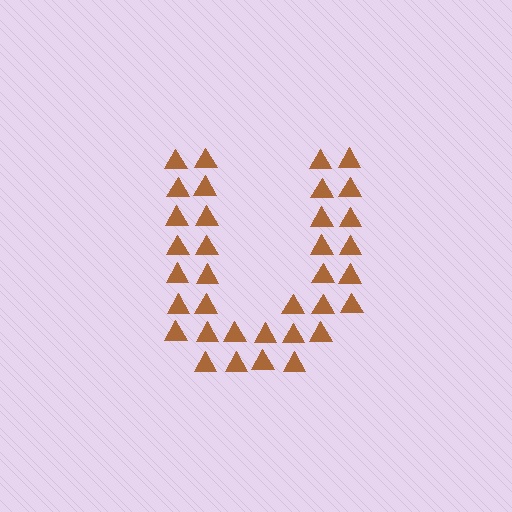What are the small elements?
The small elements are triangles.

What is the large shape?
The large shape is the letter U.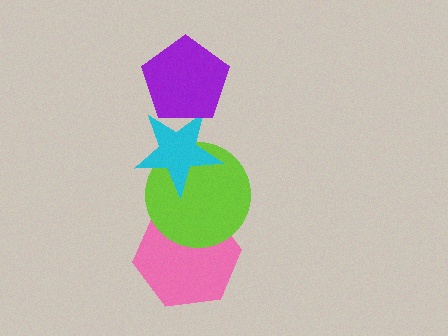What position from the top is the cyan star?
The cyan star is 2nd from the top.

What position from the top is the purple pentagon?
The purple pentagon is 1st from the top.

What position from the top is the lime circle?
The lime circle is 3rd from the top.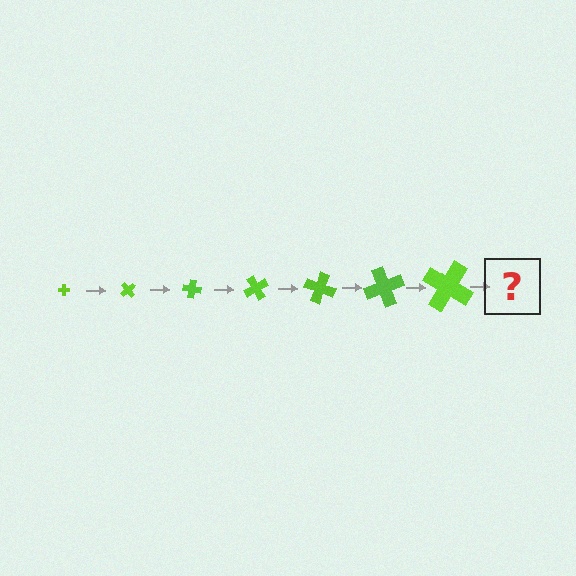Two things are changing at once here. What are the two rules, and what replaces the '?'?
The two rules are that the cross grows larger each step and it rotates 50 degrees each step. The '?' should be a cross, larger than the previous one and rotated 350 degrees from the start.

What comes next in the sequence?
The next element should be a cross, larger than the previous one and rotated 350 degrees from the start.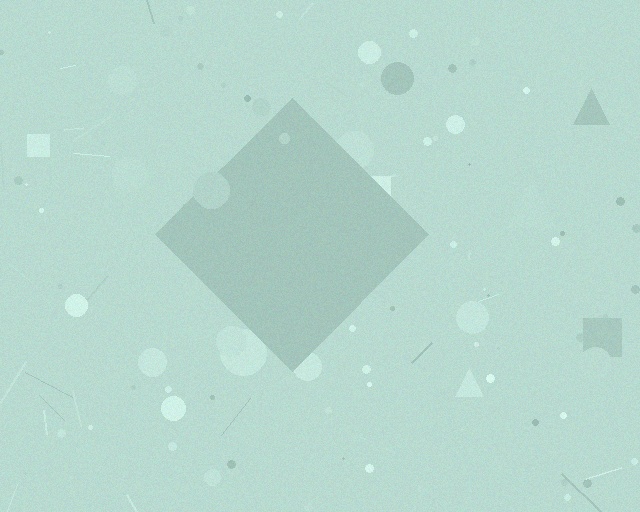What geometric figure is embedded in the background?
A diamond is embedded in the background.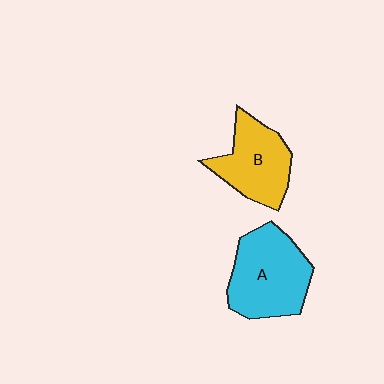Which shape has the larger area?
Shape A (cyan).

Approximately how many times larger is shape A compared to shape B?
Approximately 1.2 times.